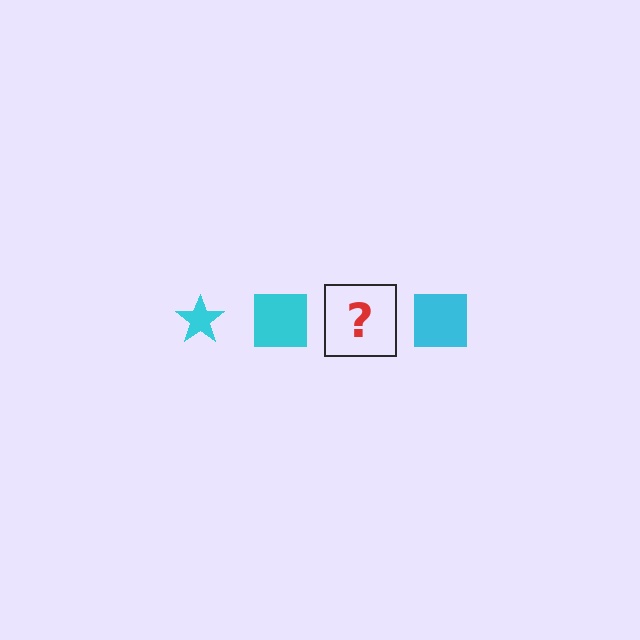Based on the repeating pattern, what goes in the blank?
The blank should be a cyan star.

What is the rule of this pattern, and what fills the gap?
The rule is that the pattern cycles through star, square shapes in cyan. The gap should be filled with a cyan star.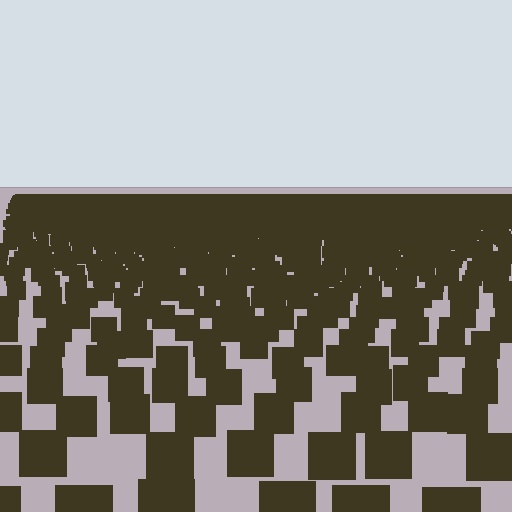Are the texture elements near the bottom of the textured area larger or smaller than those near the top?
Larger. Near the bottom, elements are closer to the viewer and appear at a bigger on-screen size.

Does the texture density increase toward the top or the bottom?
Density increases toward the top.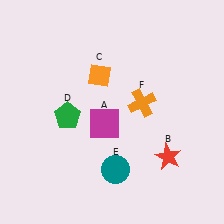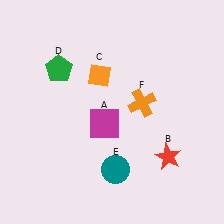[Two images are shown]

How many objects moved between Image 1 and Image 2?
1 object moved between the two images.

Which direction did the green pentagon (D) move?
The green pentagon (D) moved up.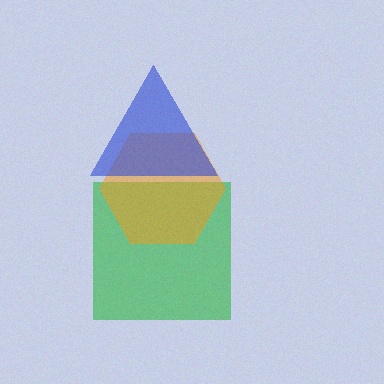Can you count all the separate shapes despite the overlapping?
Yes, there are 3 separate shapes.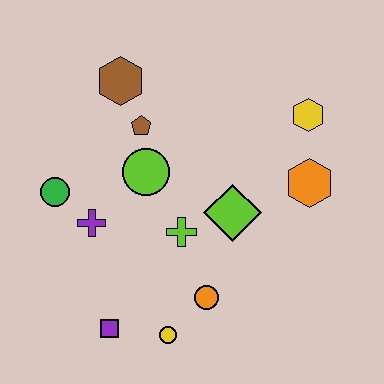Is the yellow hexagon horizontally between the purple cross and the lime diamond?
No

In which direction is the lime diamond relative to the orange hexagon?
The lime diamond is to the left of the orange hexagon.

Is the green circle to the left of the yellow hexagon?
Yes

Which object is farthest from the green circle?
The yellow hexagon is farthest from the green circle.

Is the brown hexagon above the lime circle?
Yes